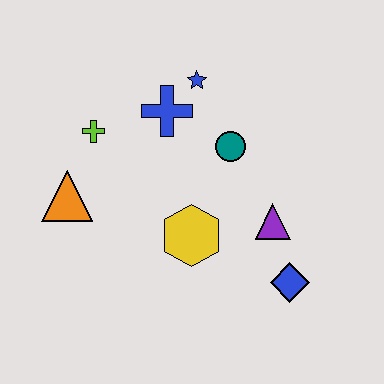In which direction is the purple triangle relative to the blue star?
The purple triangle is below the blue star.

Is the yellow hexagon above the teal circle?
No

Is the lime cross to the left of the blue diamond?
Yes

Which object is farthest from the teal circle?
The orange triangle is farthest from the teal circle.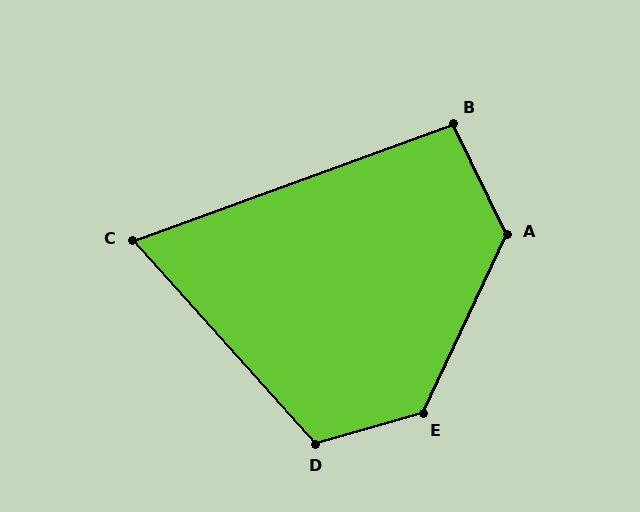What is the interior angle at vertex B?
Approximately 96 degrees (obtuse).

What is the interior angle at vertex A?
Approximately 129 degrees (obtuse).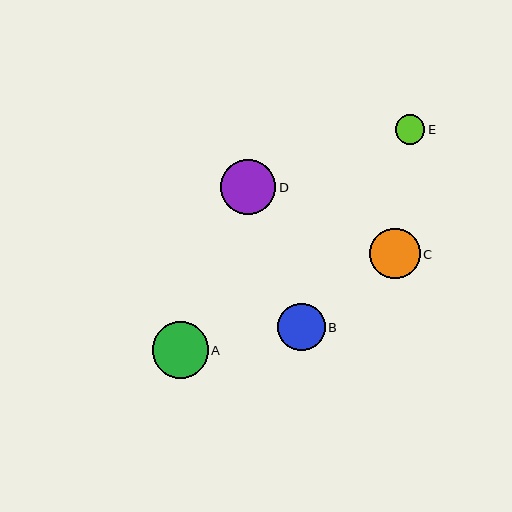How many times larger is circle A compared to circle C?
Circle A is approximately 1.1 times the size of circle C.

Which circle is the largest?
Circle A is the largest with a size of approximately 56 pixels.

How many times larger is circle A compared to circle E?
Circle A is approximately 1.9 times the size of circle E.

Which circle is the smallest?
Circle E is the smallest with a size of approximately 29 pixels.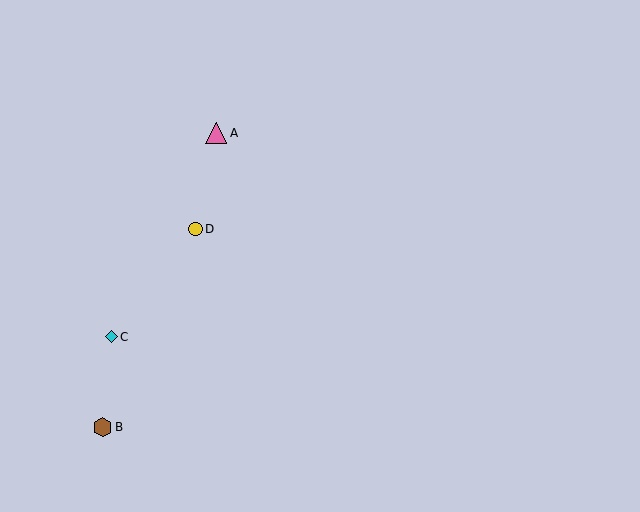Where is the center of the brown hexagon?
The center of the brown hexagon is at (103, 427).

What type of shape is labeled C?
Shape C is a cyan diamond.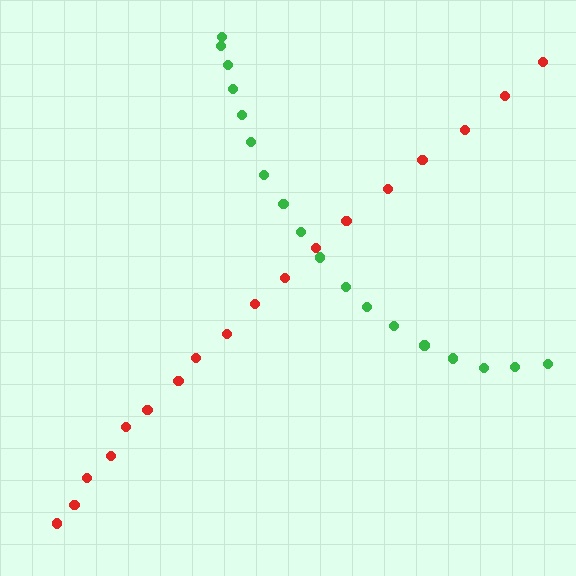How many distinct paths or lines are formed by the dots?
There are 2 distinct paths.